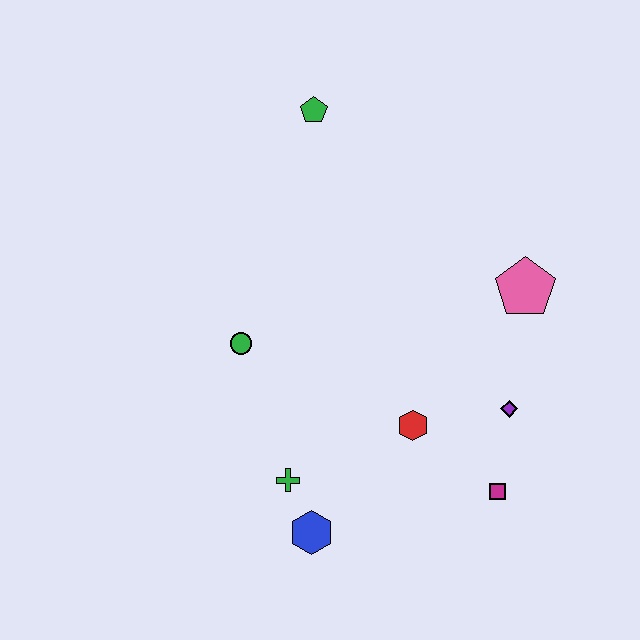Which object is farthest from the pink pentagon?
The blue hexagon is farthest from the pink pentagon.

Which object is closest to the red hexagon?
The purple diamond is closest to the red hexagon.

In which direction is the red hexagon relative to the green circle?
The red hexagon is to the right of the green circle.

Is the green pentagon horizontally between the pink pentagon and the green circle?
Yes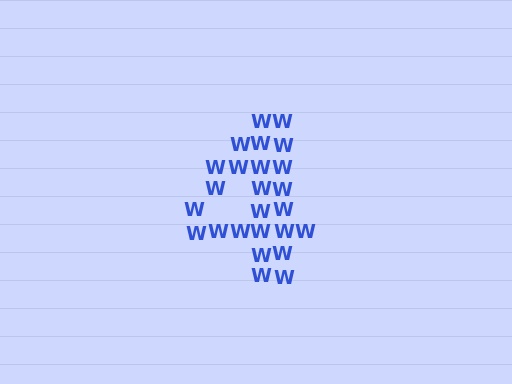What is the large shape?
The large shape is the digit 4.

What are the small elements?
The small elements are letter W's.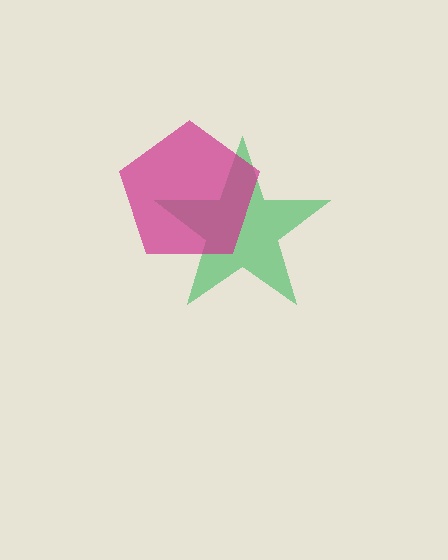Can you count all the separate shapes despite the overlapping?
Yes, there are 2 separate shapes.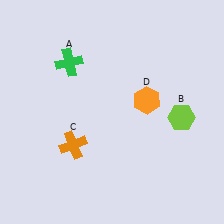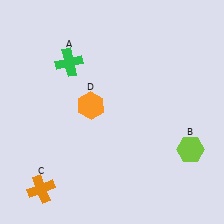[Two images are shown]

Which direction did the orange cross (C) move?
The orange cross (C) moved down.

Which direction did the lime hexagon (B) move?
The lime hexagon (B) moved down.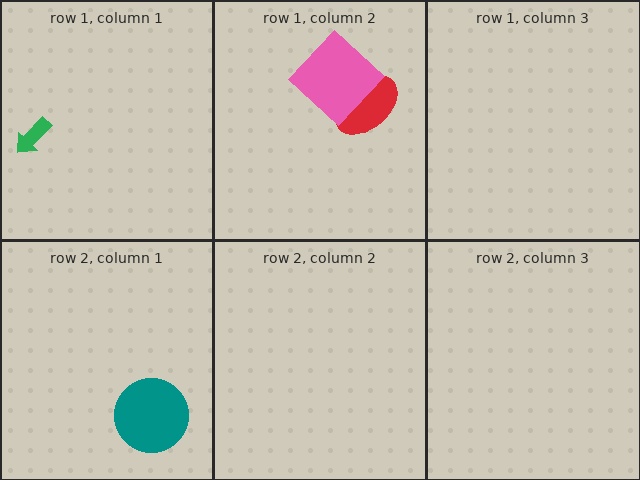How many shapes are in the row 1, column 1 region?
1.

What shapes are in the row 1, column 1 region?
The green arrow.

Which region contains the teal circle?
The row 2, column 1 region.